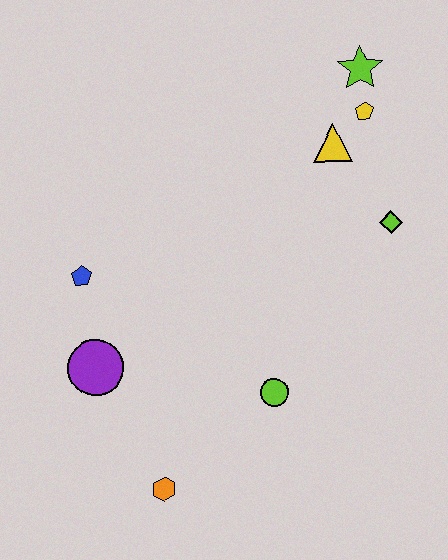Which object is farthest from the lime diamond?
The orange hexagon is farthest from the lime diamond.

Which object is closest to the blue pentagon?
The purple circle is closest to the blue pentagon.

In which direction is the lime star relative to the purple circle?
The lime star is above the purple circle.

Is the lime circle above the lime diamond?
No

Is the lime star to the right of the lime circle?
Yes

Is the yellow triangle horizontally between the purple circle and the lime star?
Yes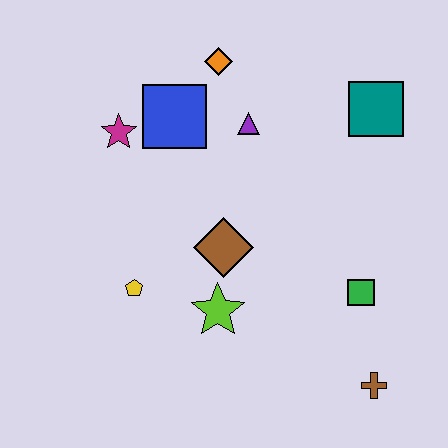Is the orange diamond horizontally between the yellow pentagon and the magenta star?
No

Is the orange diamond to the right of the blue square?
Yes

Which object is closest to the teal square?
The purple triangle is closest to the teal square.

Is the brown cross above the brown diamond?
No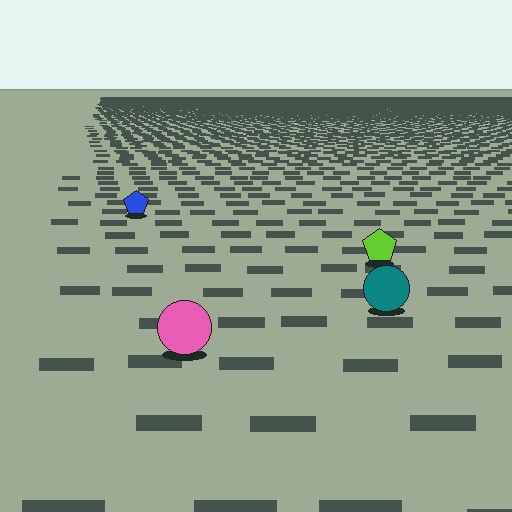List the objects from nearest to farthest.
From nearest to farthest: the pink circle, the teal circle, the lime pentagon, the blue pentagon.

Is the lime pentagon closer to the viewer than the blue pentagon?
Yes. The lime pentagon is closer — you can tell from the texture gradient: the ground texture is coarser near it.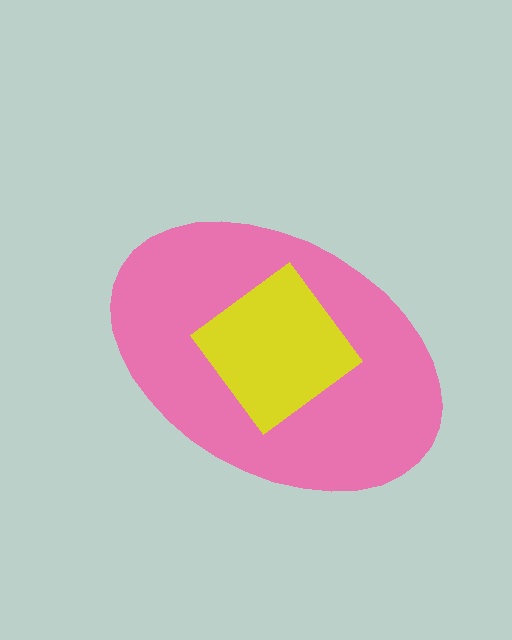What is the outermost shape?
The pink ellipse.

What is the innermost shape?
The yellow diamond.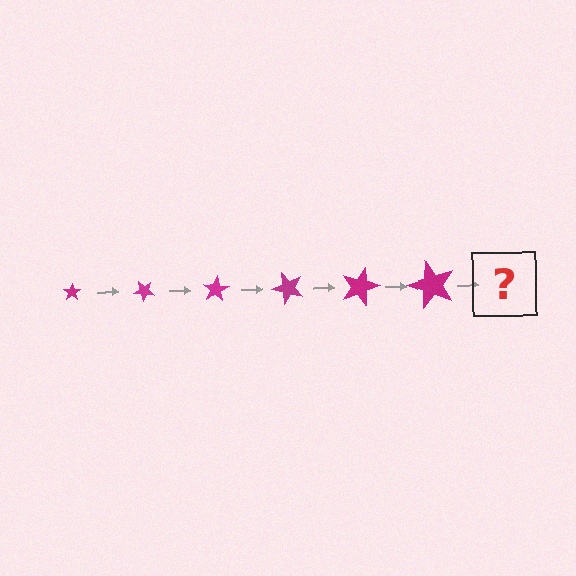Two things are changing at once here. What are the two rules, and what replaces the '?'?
The two rules are that the star grows larger each step and it rotates 40 degrees each step. The '?' should be a star, larger than the previous one and rotated 240 degrees from the start.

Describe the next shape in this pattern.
It should be a star, larger than the previous one and rotated 240 degrees from the start.